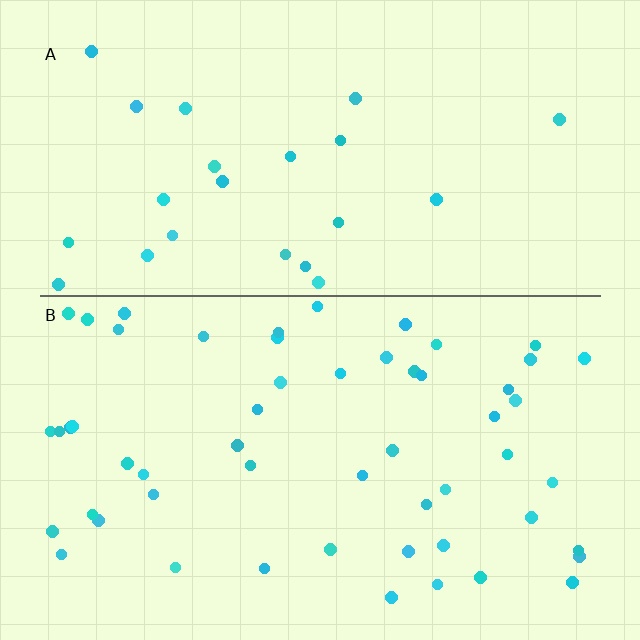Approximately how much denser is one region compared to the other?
Approximately 2.3× — region B over region A.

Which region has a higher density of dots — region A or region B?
B (the bottom).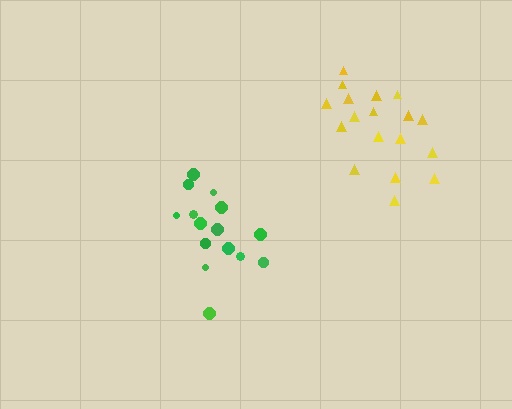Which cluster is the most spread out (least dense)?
Yellow.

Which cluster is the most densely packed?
Green.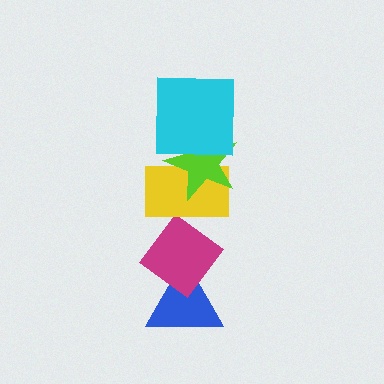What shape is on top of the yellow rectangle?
The lime star is on top of the yellow rectangle.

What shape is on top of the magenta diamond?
The yellow rectangle is on top of the magenta diamond.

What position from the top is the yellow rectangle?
The yellow rectangle is 3rd from the top.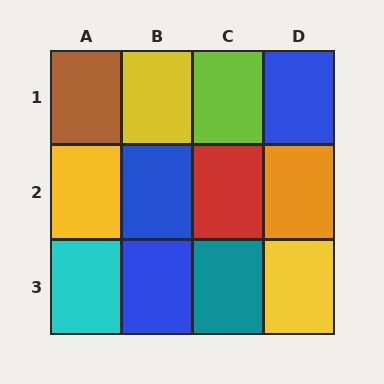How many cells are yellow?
3 cells are yellow.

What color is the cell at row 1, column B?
Yellow.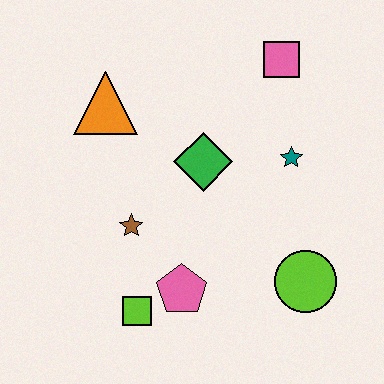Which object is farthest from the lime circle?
The orange triangle is farthest from the lime circle.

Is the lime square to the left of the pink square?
Yes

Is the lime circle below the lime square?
No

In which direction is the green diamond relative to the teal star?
The green diamond is to the left of the teal star.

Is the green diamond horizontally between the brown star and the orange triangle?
No